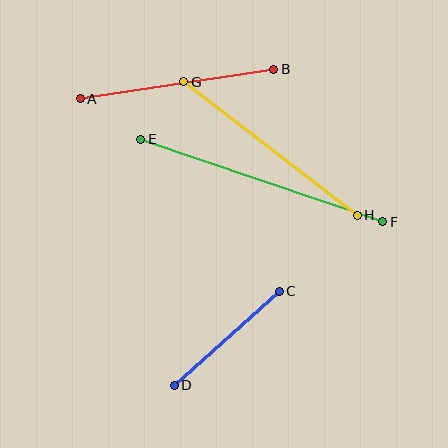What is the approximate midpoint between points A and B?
The midpoint is at approximately (177, 84) pixels.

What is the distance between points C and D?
The distance is approximately 141 pixels.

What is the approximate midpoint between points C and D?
The midpoint is at approximately (227, 338) pixels.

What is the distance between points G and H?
The distance is approximately 219 pixels.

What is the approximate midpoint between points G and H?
The midpoint is at approximately (271, 148) pixels.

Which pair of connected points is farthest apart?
Points E and F are farthest apart.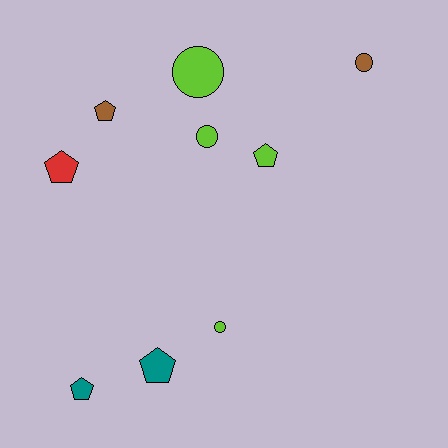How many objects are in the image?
There are 9 objects.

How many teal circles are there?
There are no teal circles.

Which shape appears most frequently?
Pentagon, with 5 objects.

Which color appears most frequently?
Lime, with 4 objects.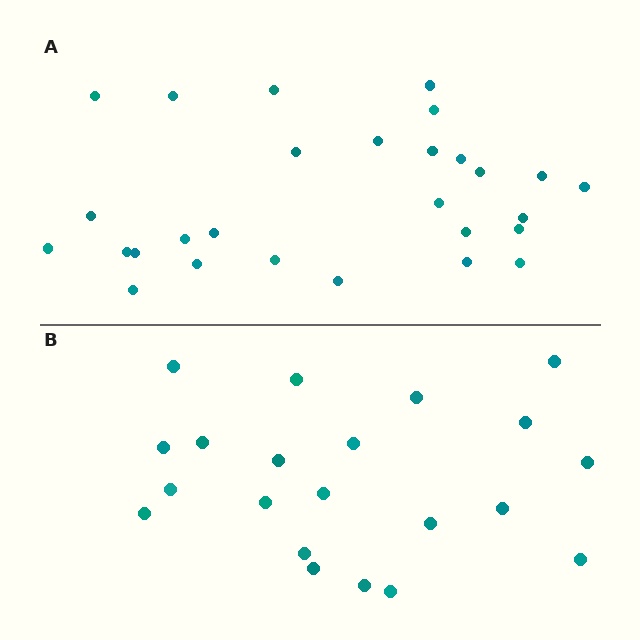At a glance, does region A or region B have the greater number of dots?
Region A (the top region) has more dots.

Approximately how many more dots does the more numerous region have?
Region A has roughly 8 or so more dots than region B.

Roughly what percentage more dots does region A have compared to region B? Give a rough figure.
About 35% more.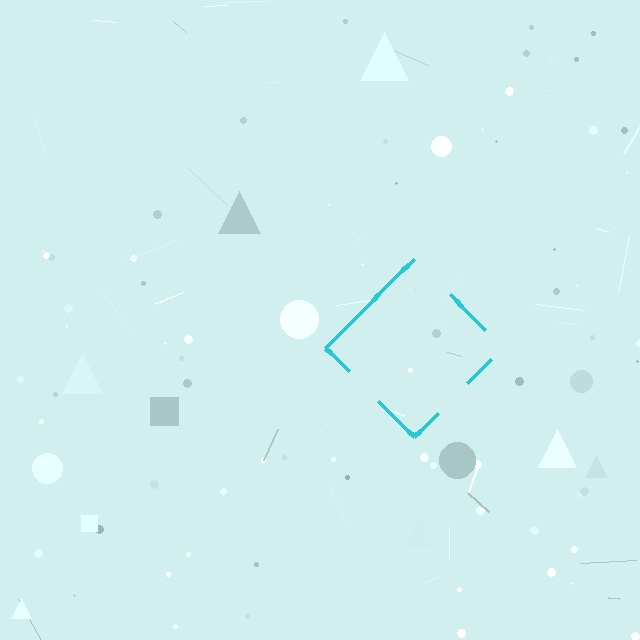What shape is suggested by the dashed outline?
The dashed outline suggests a diamond.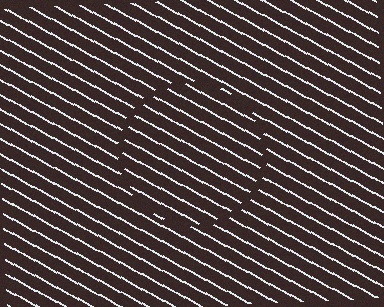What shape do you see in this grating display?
An illusory circle. The interior of the shape contains the same grating, shifted by half a period — the contour is defined by the phase discontinuity where line-ends from the inner and outer gratings abut.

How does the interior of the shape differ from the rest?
The interior of the shape contains the same grating, shifted by half a period — the contour is defined by the phase discontinuity where line-ends from the inner and outer gratings abut.